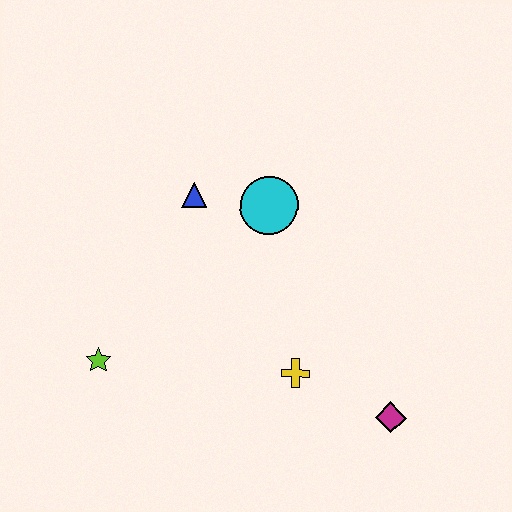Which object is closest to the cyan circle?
The blue triangle is closest to the cyan circle.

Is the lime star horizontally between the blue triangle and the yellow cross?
No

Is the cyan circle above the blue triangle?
No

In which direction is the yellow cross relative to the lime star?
The yellow cross is to the right of the lime star.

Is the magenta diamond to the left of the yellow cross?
No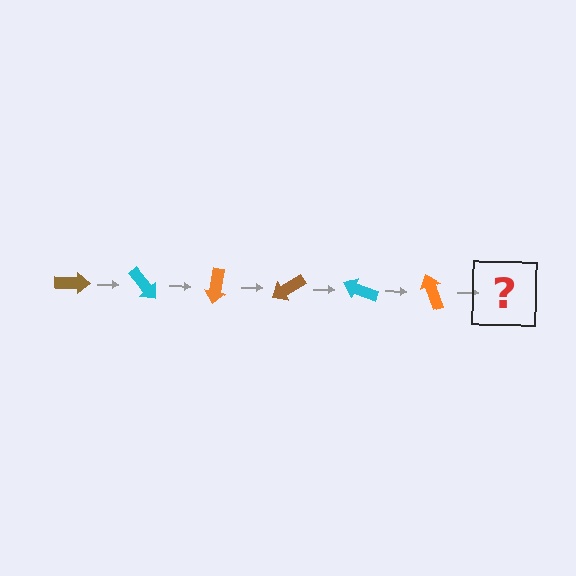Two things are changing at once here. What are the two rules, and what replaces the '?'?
The two rules are that it rotates 50 degrees each step and the color cycles through brown, cyan, and orange. The '?' should be a brown arrow, rotated 300 degrees from the start.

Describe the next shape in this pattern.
It should be a brown arrow, rotated 300 degrees from the start.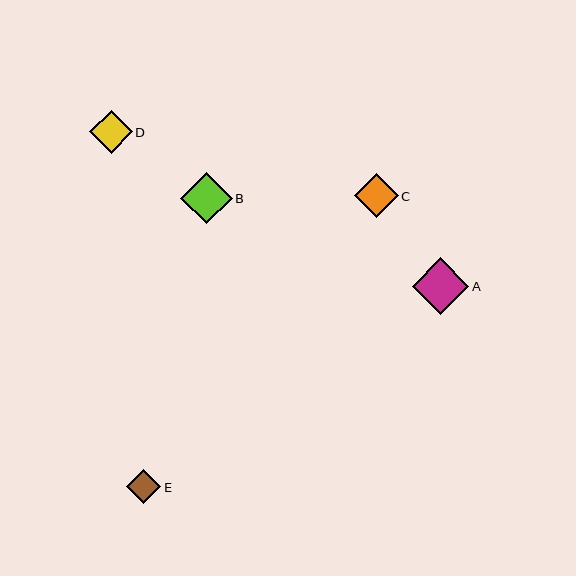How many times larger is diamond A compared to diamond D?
Diamond A is approximately 1.3 times the size of diamond D.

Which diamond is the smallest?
Diamond E is the smallest with a size of approximately 34 pixels.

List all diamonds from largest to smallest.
From largest to smallest: A, B, C, D, E.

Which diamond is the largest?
Diamond A is the largest with a size of approximately 56 pixels.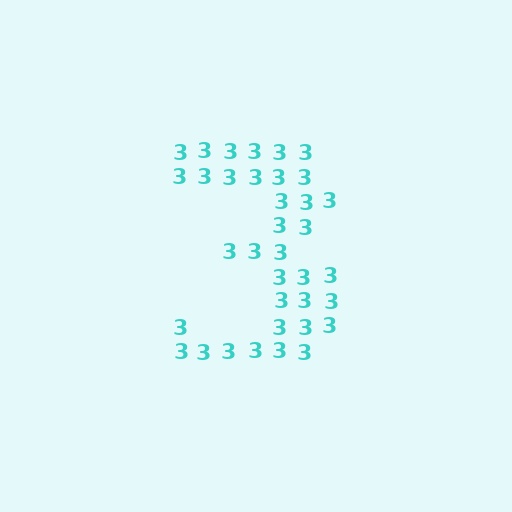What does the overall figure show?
The overall figure shows the digit 3.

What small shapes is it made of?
It is made of small digit 3's.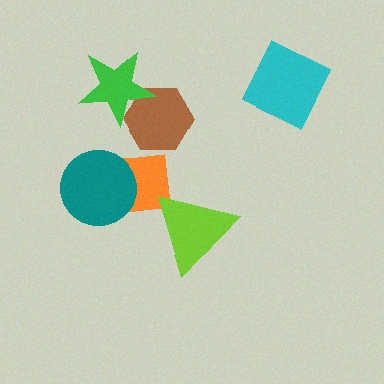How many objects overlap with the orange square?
1 object overlaps with the orange square.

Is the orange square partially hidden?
Yes, it is partially covered by another shape.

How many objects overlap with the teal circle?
1 object overlaps with the teal circle.